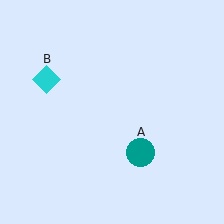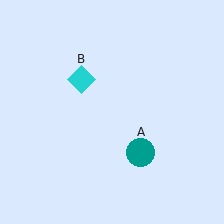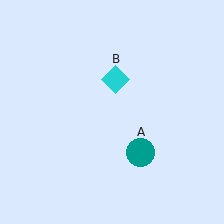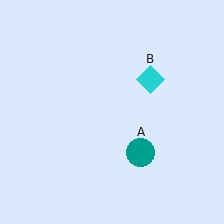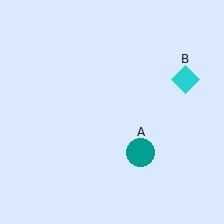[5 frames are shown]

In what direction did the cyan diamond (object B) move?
The cyan diamond (object B) moved right.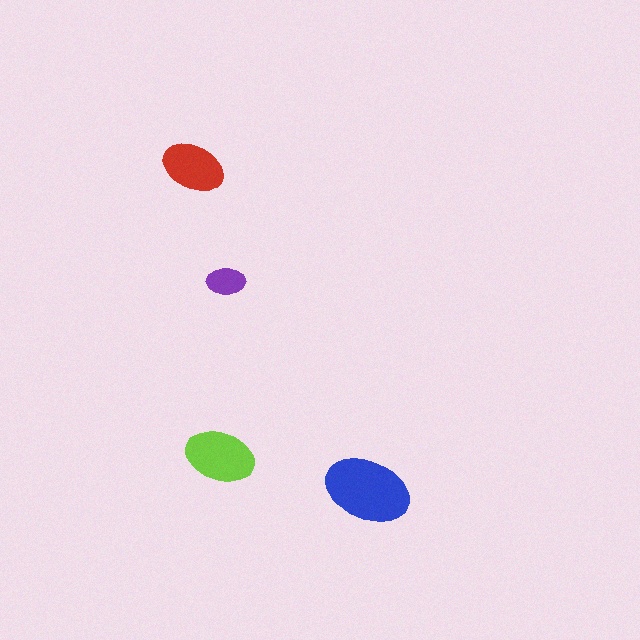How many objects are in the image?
There are 4 objects in the image.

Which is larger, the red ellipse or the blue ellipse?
The blue one.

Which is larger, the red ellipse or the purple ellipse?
The red one.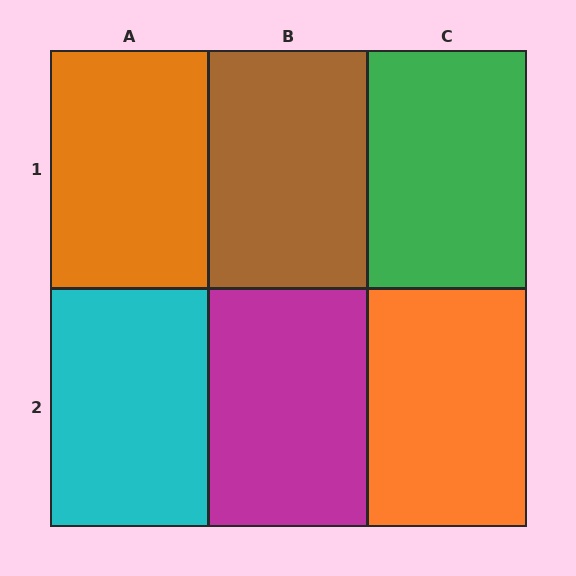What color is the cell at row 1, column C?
Green.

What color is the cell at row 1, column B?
Brown.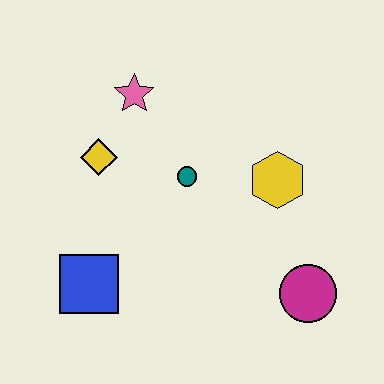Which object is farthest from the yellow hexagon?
The blue square is farthest from the yellow hexagon.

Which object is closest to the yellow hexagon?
The teal circle is closest to the yellow hexagon.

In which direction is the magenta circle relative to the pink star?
The magenta circle is below the pink star.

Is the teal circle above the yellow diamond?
No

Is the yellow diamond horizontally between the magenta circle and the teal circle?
No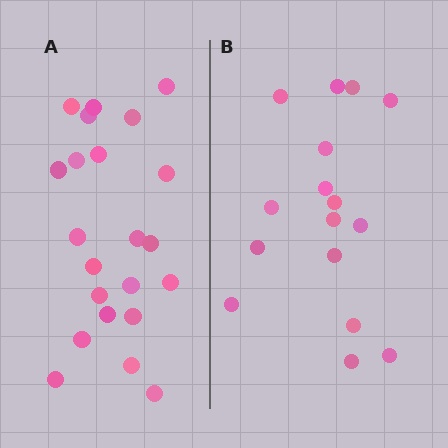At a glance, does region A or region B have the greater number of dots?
Region A (the left region) has more dots.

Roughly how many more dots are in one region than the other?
Region A has about 6 more dots than region B.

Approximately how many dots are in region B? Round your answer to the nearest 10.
About 20 dots. (The exact count is 16, which rounds to 20.)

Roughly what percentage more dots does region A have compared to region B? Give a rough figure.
About 40% more.